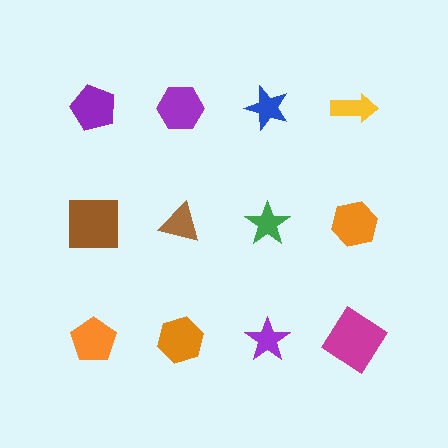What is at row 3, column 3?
A purple star.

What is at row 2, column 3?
A green star.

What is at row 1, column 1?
A purple pentagon.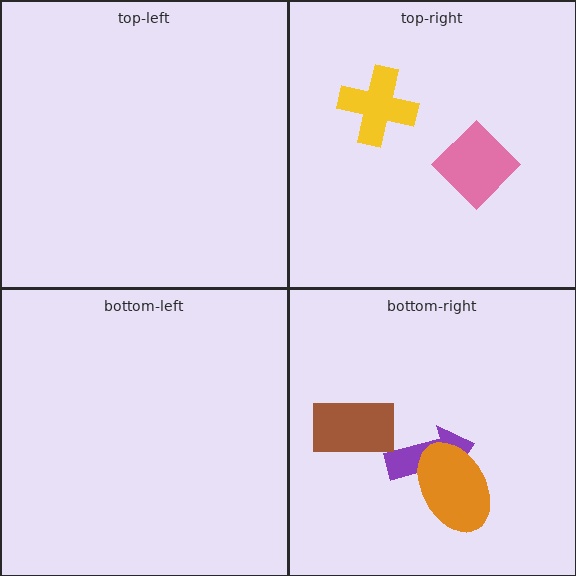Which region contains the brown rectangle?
The bottom-right region.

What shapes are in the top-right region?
The yellow cross, the pink diamond.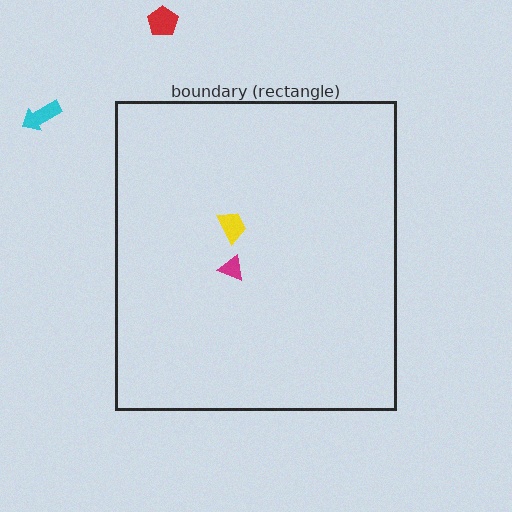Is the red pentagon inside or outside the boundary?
Outside.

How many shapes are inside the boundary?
2 inside, 2 outside.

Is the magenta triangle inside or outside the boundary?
Inside.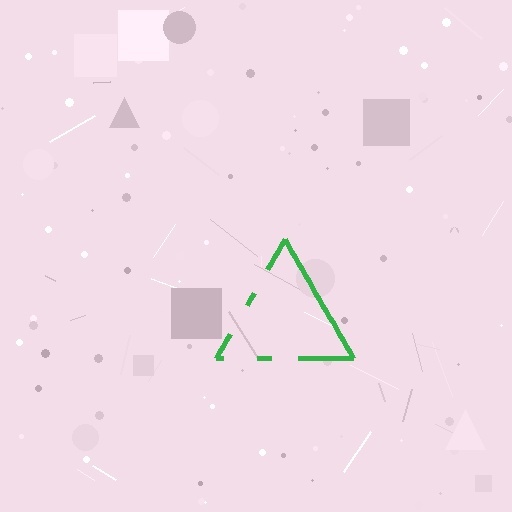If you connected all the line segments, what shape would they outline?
They would outline a triangle.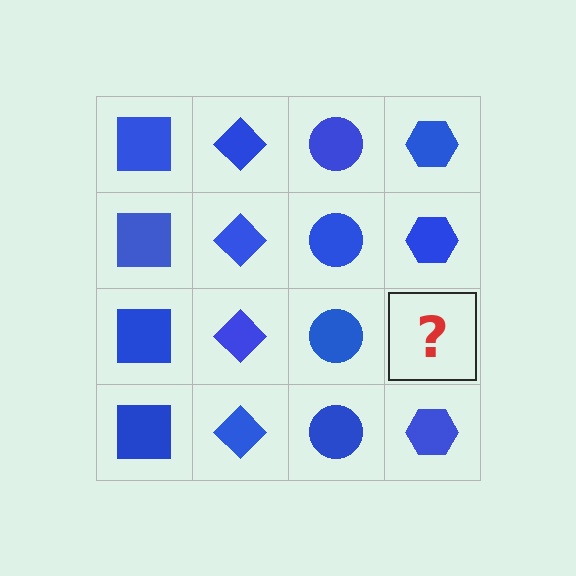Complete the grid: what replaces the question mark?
The question mark should be replaced with a blue hexagon.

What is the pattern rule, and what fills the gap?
The rule is that each column has a consistent shape. The gap should be filled with a blue hexagon.